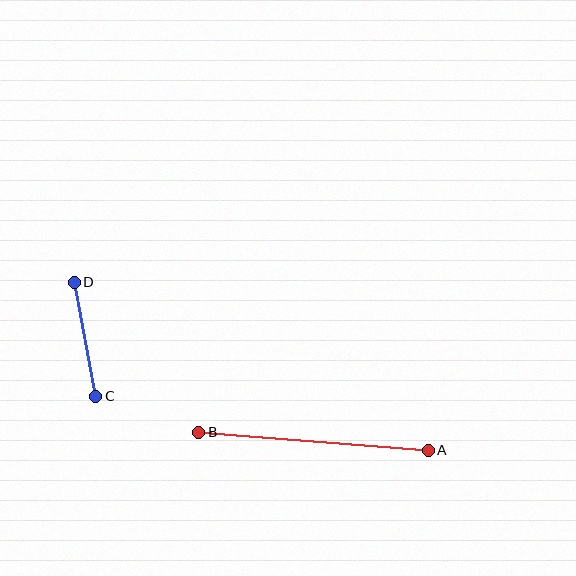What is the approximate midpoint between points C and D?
The midpoint is at approximately (85, 339) pixels.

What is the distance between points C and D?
The distance is approximately 116 pixels.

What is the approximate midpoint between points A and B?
The midpoint is at approximately (313, 441) pixels.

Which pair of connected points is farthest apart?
Points A and B are farthest apart.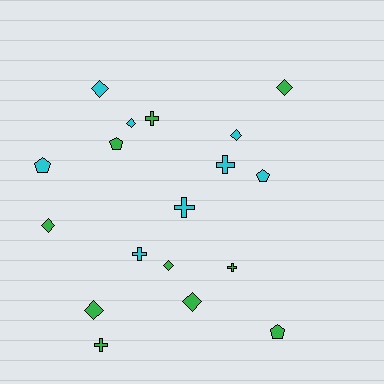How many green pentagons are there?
There are 2 green pentagons.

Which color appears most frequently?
Green, with 10 objects.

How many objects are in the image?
There are 18 objects.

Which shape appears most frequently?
Diamond, with 8 objects.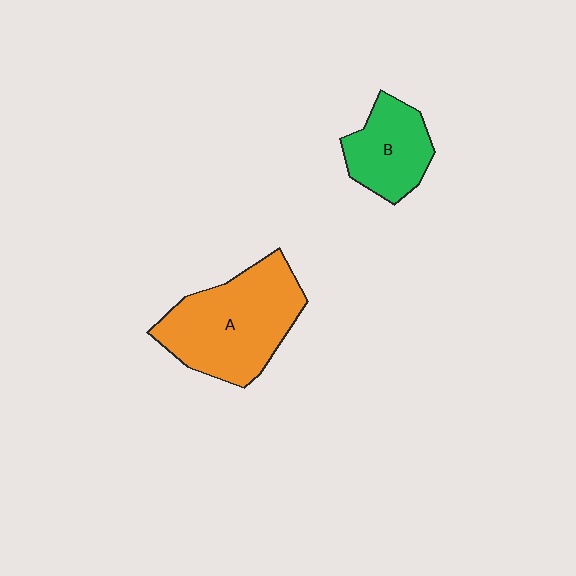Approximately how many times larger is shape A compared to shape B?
Approximately 1.8 times.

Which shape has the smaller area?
Shape B (green).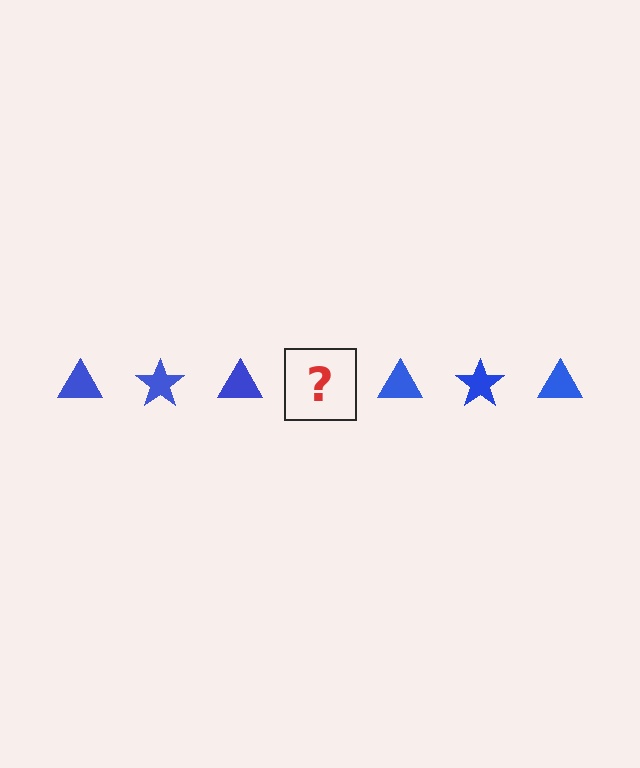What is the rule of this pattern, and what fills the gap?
The rule is that the pattern cycles through triangle, star shapes in blue. The gap should be filled with a blue star.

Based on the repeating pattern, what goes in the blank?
The blank should be a blue star.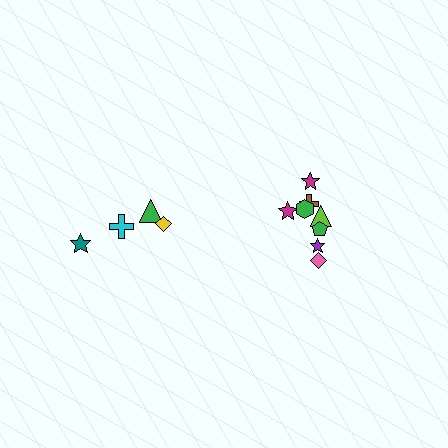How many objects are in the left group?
There are 4 objects.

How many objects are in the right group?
There are 8 objects.